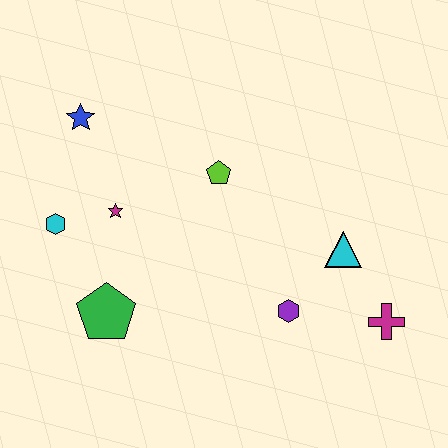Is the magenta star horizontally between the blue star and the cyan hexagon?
No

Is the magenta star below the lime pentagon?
Yes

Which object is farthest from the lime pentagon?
The magenta cross is farthest from the lime pentagon.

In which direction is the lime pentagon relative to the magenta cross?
The lime pentagon is to the left of the magenta cross.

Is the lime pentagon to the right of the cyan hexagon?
Yes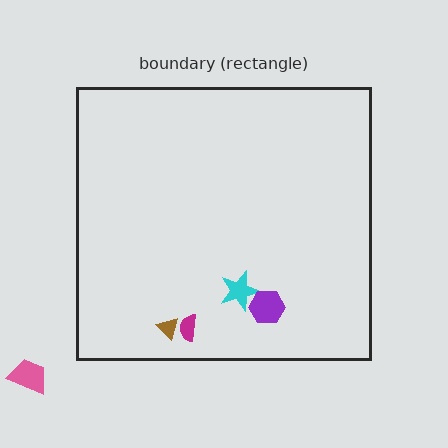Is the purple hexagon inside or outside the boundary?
Inside.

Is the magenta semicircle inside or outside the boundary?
Inside.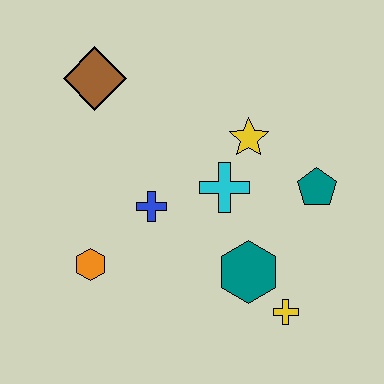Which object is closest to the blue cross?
The cyan cross is closest to the blue cross.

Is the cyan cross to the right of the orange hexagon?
Yes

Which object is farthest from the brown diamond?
The yellow cross is farthest from the brown diamond.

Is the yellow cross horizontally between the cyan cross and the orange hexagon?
No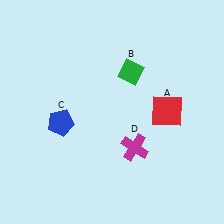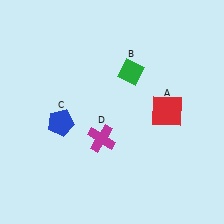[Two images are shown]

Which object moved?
The magenta cross (D) moved left.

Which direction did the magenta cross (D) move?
The magenta cross (D) moved left.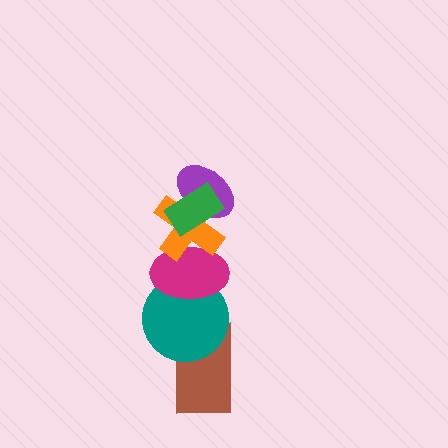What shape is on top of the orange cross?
The purple ellipse is on top of the orange cross.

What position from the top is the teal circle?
The teal circle is 5th from the top.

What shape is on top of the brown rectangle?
The teal circle is on top of the brown rectangle.